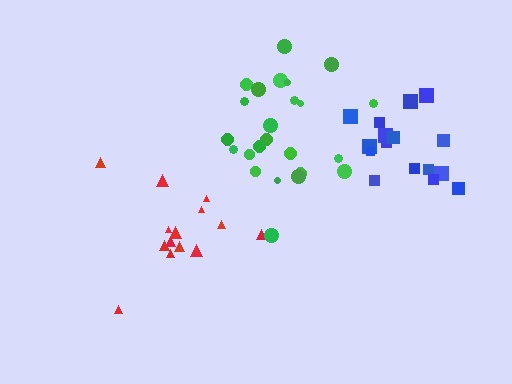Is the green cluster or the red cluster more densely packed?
Red.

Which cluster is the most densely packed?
Red.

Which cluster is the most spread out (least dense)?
Blue.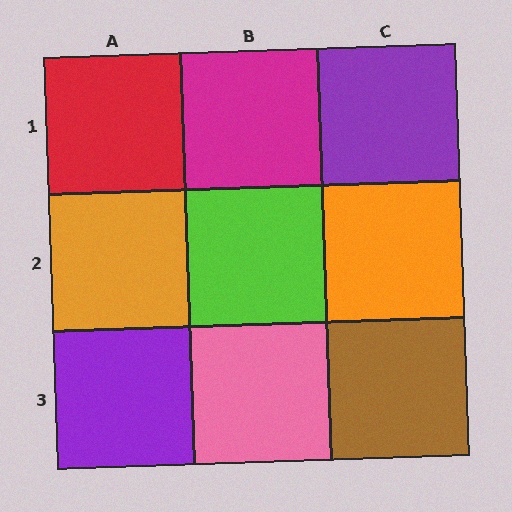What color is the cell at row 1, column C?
Purple.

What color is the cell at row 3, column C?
Brown.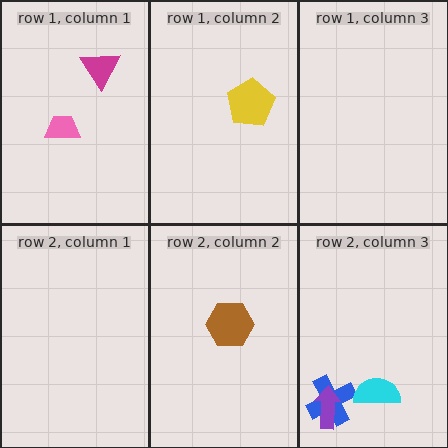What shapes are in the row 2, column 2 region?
The brown hexagon.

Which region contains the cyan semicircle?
The row 2, column 3 region.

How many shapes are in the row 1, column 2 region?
1.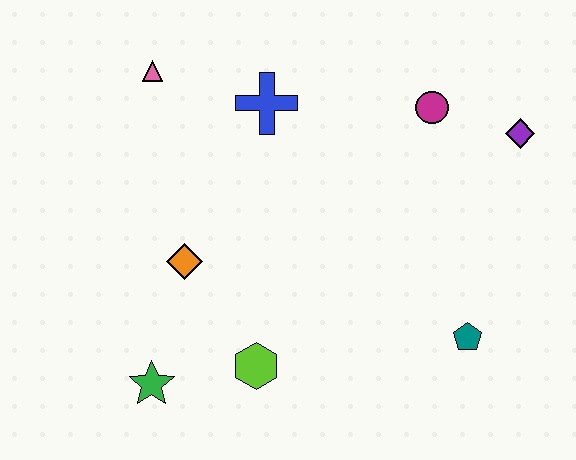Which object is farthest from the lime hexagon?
The purple diamond is farthest from the lime hexagon.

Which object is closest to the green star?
The lime hexagon is closest to the green star.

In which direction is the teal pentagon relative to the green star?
The teal pentagon is to the right of the green star.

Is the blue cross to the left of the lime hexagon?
No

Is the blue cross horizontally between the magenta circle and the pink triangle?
Yes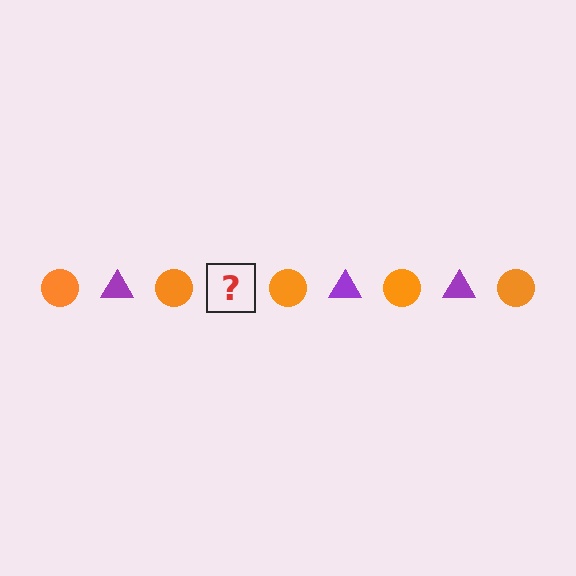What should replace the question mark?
The question mark should be replaced with a purple triangle.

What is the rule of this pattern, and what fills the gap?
The rule is that the pattern alternates between orange circle and purple triangle. The gap should be filled with a purple triangle.